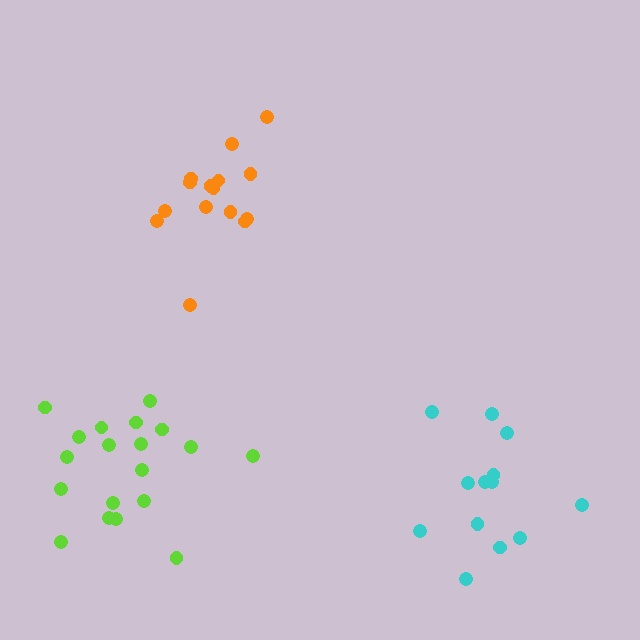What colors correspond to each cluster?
The clusters are colored: orange, lime, cyan.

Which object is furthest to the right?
The cyan cluster is rightmost.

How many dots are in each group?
Group 1: 15 dots, Group 2: 19 dots, Group 3: 13 dots (47 total).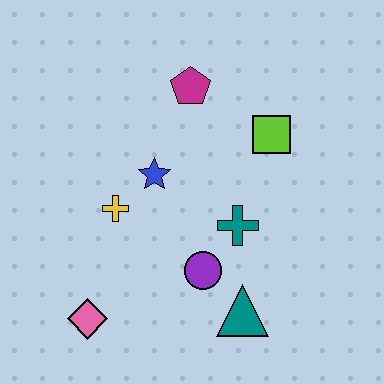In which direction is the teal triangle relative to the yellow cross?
The teal triangle is to the right of the yellow cross.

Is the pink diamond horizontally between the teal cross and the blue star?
No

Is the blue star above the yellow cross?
Yes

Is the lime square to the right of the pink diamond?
Yes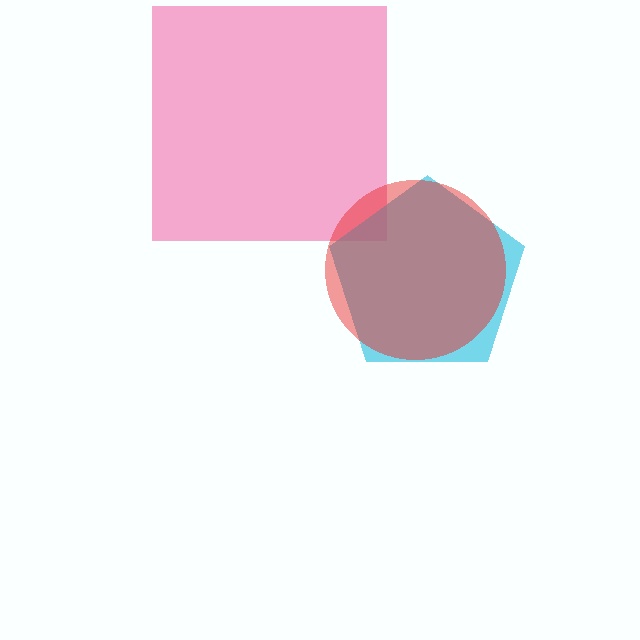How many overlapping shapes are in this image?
There are 3 overlapping shapes in the image.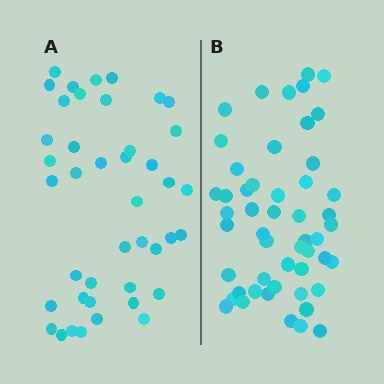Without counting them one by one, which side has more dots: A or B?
Region B (the right region) has more dots.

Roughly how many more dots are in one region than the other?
Region B has roughly 8 or so more dots than region A.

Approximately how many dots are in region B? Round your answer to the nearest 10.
About 50 dots. (The exact count is 51, which rounds to 50.)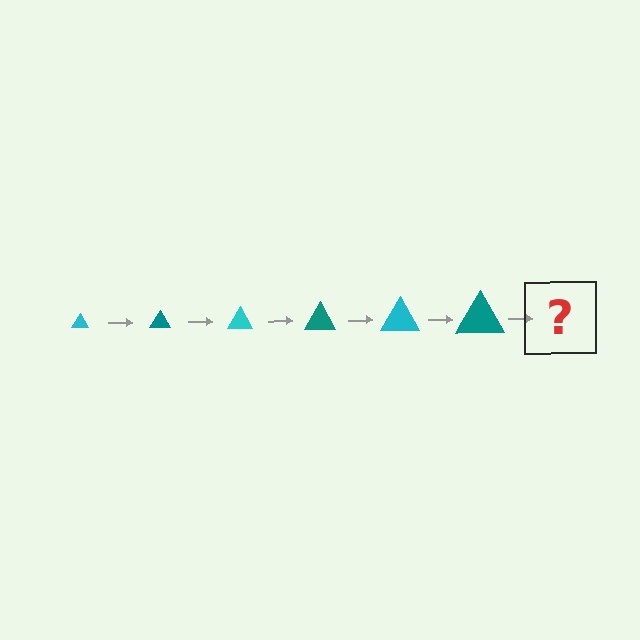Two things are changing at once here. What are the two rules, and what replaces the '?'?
The two rules are that the triangle grows larger each step and the color cycles through cyan and teal. The '?' should be a cyan triangle, larger than the previous one.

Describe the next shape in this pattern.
It should be a cyan triangle, larger than the previous one.